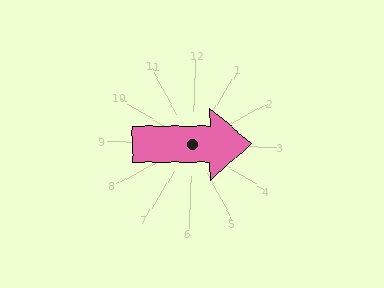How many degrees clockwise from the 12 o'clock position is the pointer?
Approximately 88 degrees.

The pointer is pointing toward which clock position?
Roughly 3 o'clock.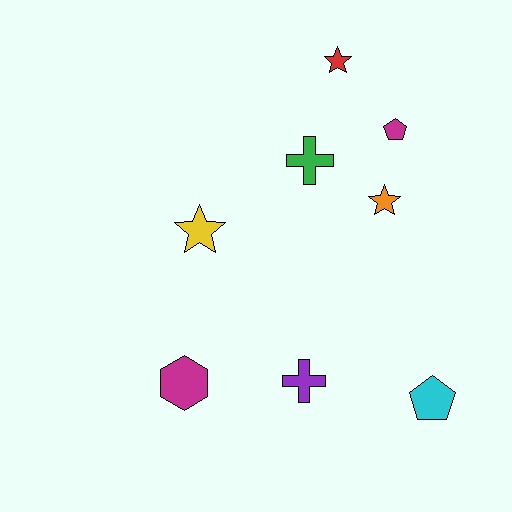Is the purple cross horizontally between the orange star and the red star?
No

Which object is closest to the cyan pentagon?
The purple cross is closest to the cyan pentagon.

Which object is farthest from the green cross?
The cyan pentagon is farthest from the green cross.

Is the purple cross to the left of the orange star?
Yes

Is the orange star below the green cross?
Yes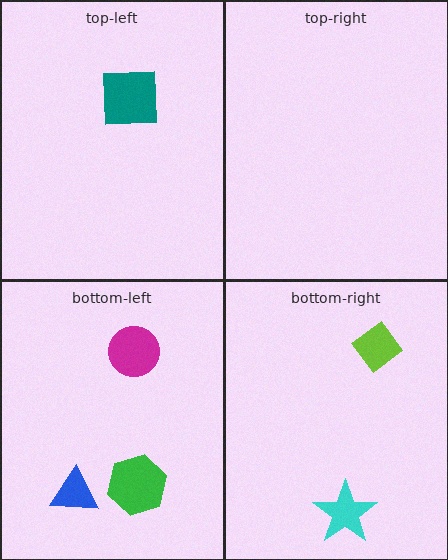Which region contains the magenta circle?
The bottom-left region.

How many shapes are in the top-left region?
1.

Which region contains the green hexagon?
The bottom-left region.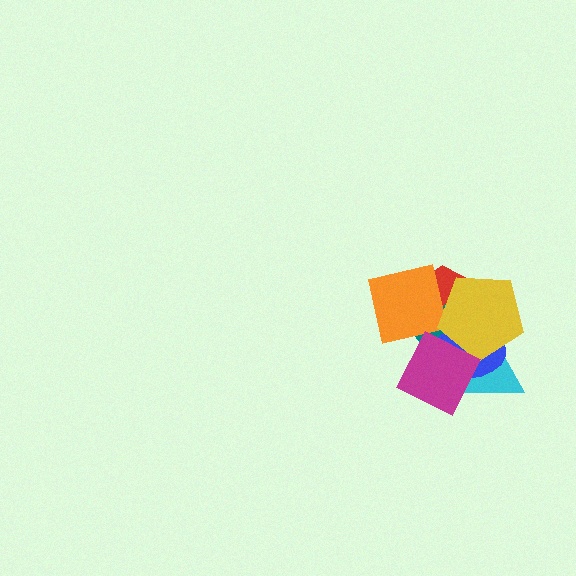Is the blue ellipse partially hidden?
Yes, it is partially covered by another shape.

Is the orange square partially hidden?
Yes, it is partially covered by another shape.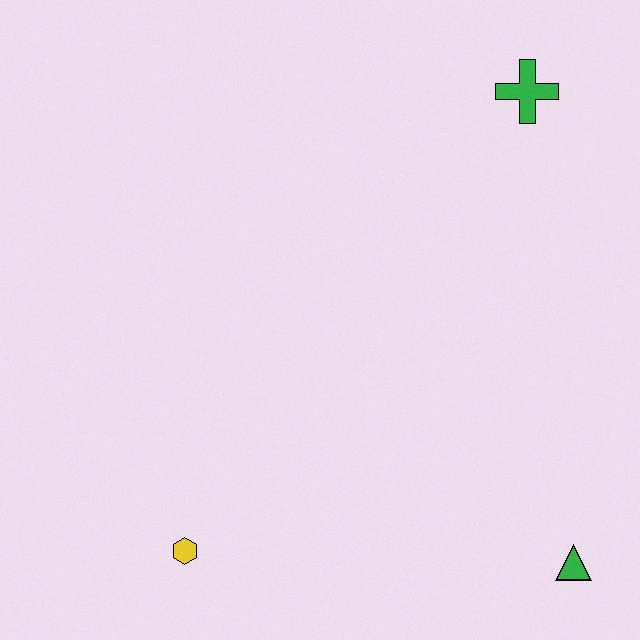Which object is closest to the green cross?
The green triangle is closest to the green cross.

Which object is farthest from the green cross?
The yellow hexagon is farthest from the green cross.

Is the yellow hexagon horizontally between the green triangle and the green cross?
No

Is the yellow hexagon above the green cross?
No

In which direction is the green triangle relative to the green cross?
The green triangle is below the green cross.